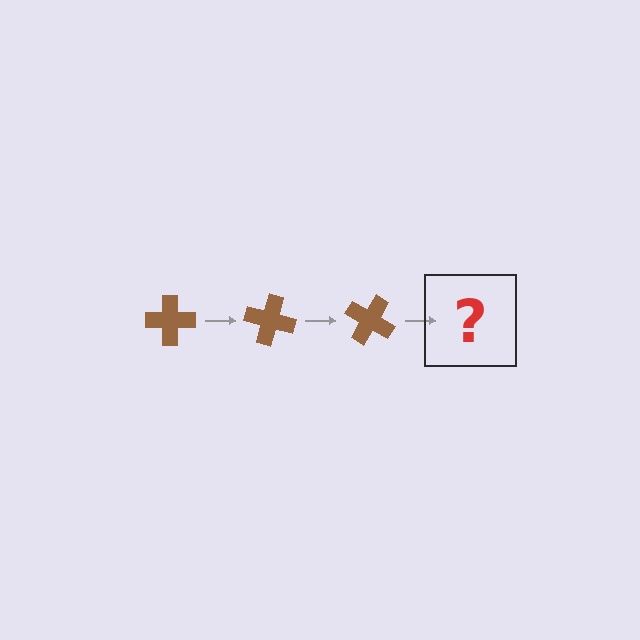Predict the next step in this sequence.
The next step is a brown cross rotated 45 degrees.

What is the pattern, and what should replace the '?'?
The pattern is that the cross rotates 15 degrees each step. The '?' should be a brown cross rotated 45 degrees.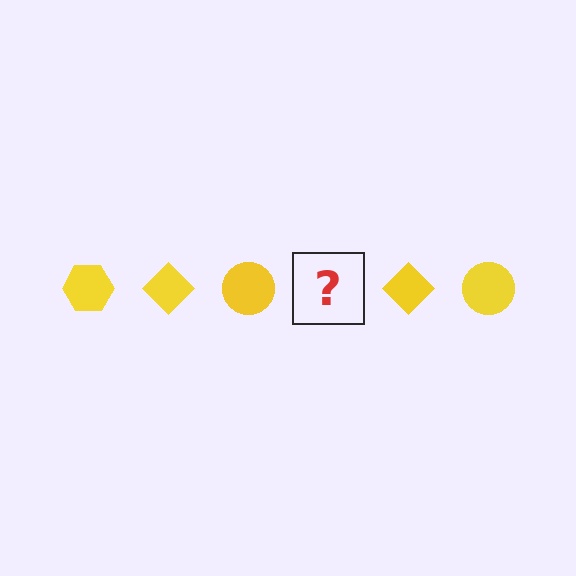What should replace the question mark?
The question mark should be replaced with a yellow hexagon.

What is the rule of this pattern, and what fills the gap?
The rule is that the pattern cycles through hexagon, diamond, circle shapes in yellow. The gap should be filled with a yellow hexagon.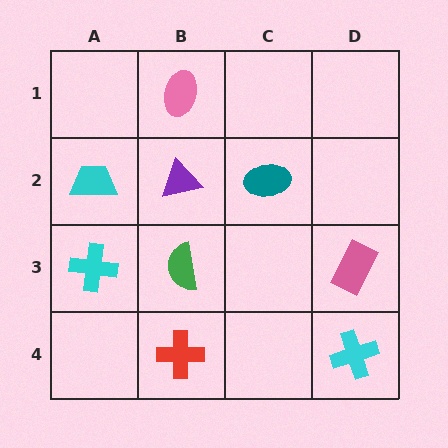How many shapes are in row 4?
2 shapes.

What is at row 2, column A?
A cyan trapezoid.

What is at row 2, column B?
A purple triangle.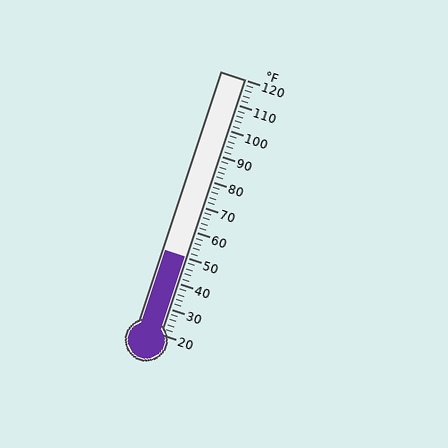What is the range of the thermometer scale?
The thermometer scale ranges from 20°F to 120°F.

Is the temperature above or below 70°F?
The temperature is below 70°F.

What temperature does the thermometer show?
The thermometer shows approximately 50°F.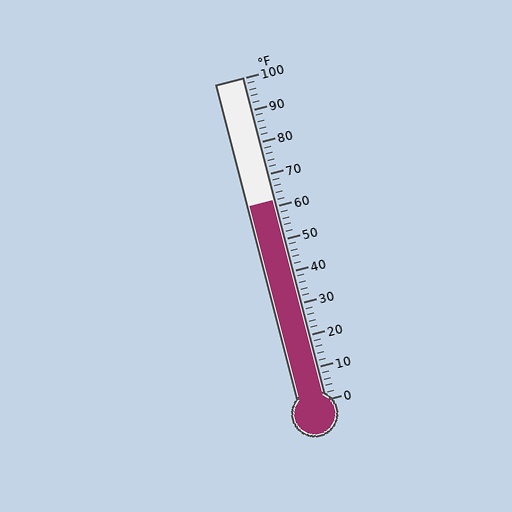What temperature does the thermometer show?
The thermometer shows approximately 62°F.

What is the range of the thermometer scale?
The thermometer scale ranges from 0°F to 100°F.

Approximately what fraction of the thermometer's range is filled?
The thermometer is filled to approximately 60% of its range.